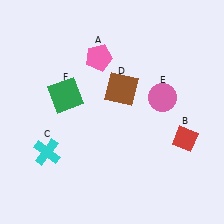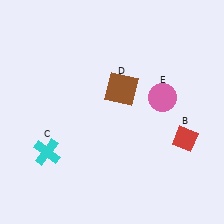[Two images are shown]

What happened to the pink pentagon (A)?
The pink pentagon (A) was removed in Image 2. It was in the top-left area of Image 1.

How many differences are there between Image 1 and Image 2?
There are 2 differences between the two images.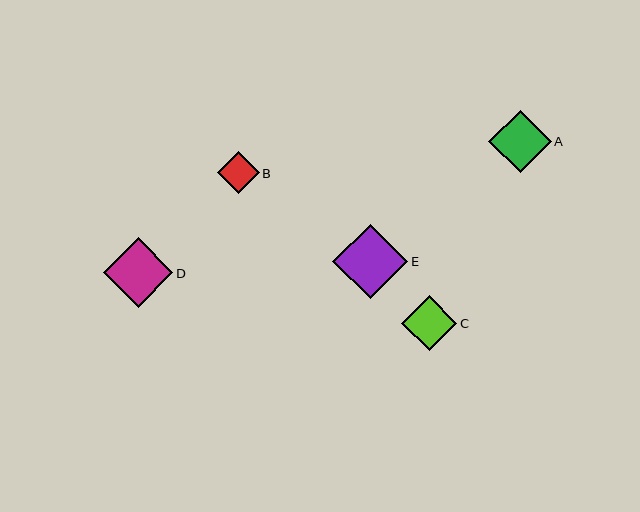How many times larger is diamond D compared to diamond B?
Diamond D is approximately 1.7 times the size of diamond B.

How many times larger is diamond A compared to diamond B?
Diamond A is approximately 1.5 times the size of diamond B.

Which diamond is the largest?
Diamond E is the largest with a size of approximately 75 pixels.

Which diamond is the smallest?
Diamond B is the smallest with a size of approximately 42 pixels.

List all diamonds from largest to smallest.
From largest to smallest: E, D, A, C, B.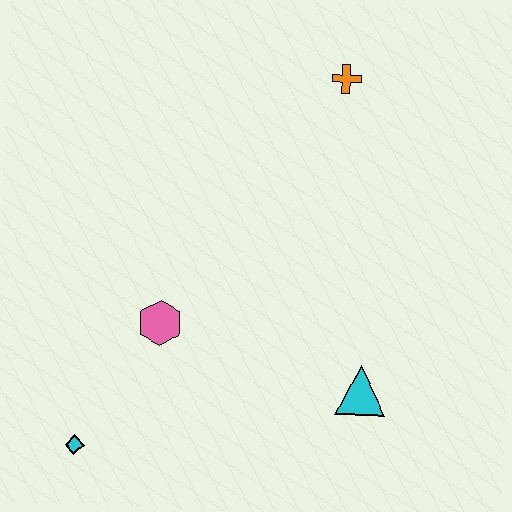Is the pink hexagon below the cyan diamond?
No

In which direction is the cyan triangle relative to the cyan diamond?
The cyan triangle is to the right of the cyan diamond.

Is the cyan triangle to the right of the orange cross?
Yes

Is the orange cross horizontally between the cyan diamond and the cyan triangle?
Yes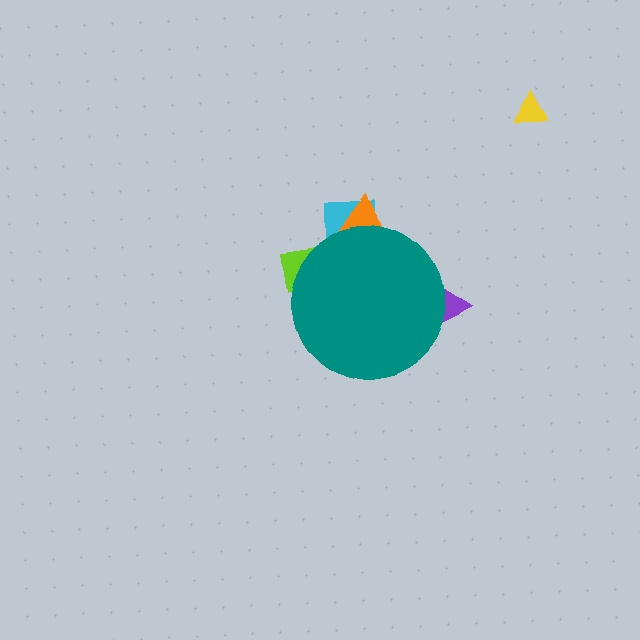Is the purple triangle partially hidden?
Yes, the purple triangle is partially hidden behind the teal circle.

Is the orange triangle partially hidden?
Yes, the orange triangle is partially hidden behind the teal circle.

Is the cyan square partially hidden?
Yes, the cyan square is partially hidden behind the teal circle.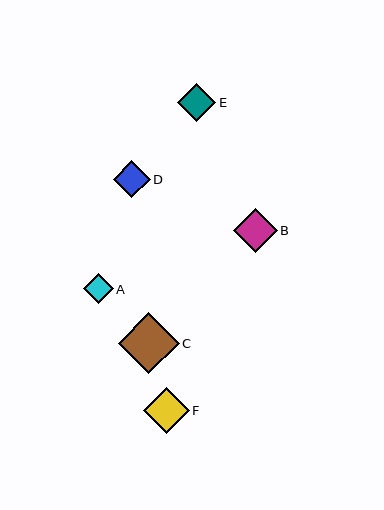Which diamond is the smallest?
Diamond A is the smallest with a size of approximately 30 pixels.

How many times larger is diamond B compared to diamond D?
Diamond B is approximately 1.2 times the size of diamond D.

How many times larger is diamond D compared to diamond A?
Diamond D is approximately 1.2 times the size of diamond A.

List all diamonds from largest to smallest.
From largest to smallest: C, F, B, E, D, A.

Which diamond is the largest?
Diamond C is the largest with a size of approximately 61 pixels.